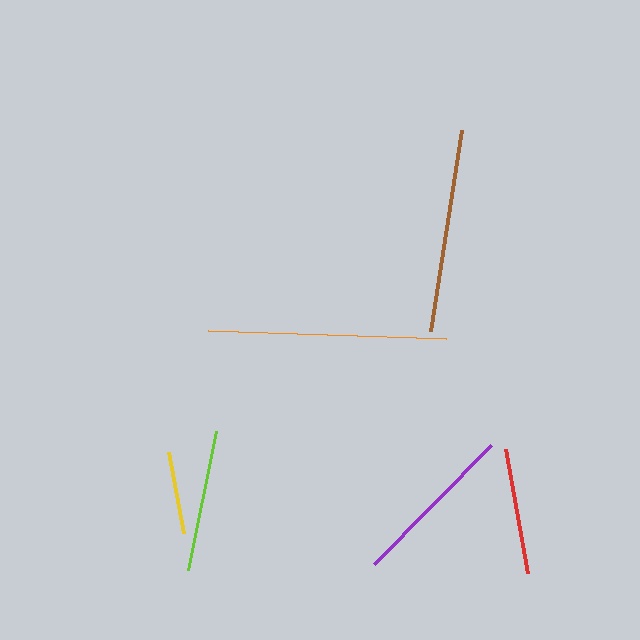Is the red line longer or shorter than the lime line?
The lime line is longer than the red line.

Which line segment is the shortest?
The yellow line is the shortest at approximately 83 pixels.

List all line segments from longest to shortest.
From longest to shortest: orange, brown, purple, lime, red, yellow.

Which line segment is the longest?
The orange line is the longest at approximately 238 pixels.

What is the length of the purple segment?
The purple segment is approximately 166 pixels long.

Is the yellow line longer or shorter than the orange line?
The orange line is longer than the yellow line.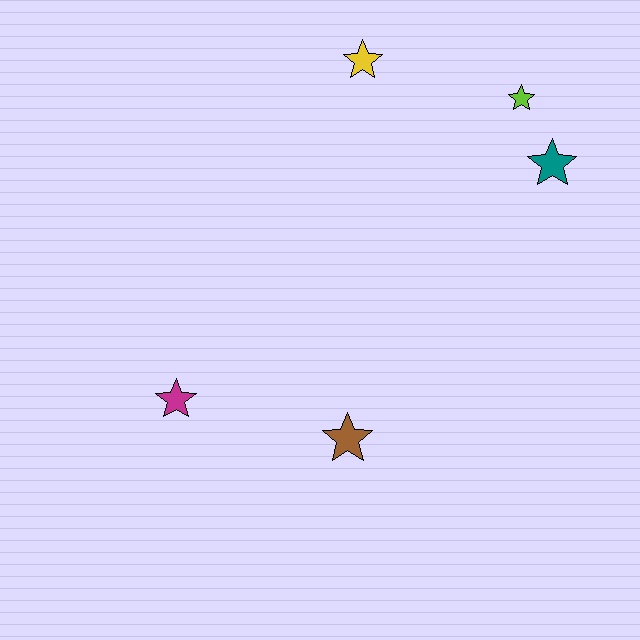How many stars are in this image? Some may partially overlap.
There are 5 stars.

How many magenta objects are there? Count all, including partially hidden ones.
There is 1 magenta object.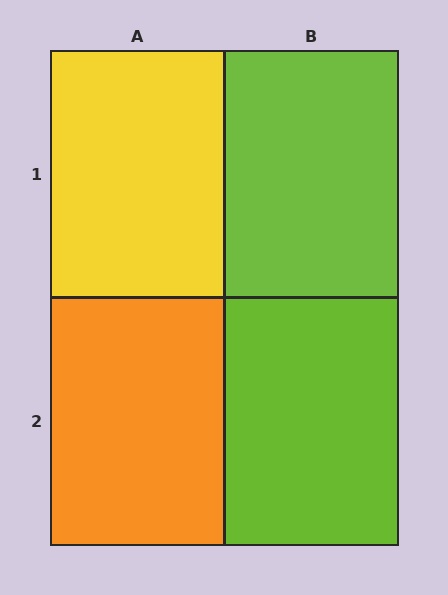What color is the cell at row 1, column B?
Lime.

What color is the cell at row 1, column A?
Yellow.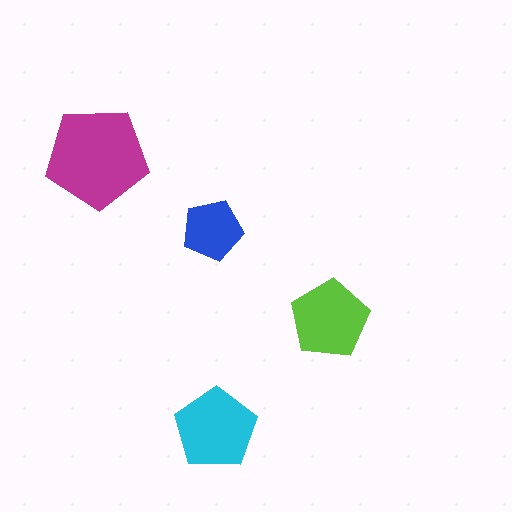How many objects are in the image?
There are 4 objects in the image.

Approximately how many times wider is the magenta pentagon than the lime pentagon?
About 1.5 times wider.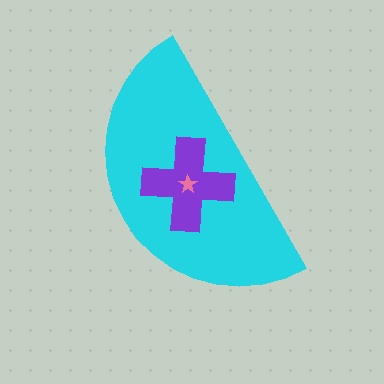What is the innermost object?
The pink star.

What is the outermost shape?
The cyan semicircle.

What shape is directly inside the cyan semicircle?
The purple cross.